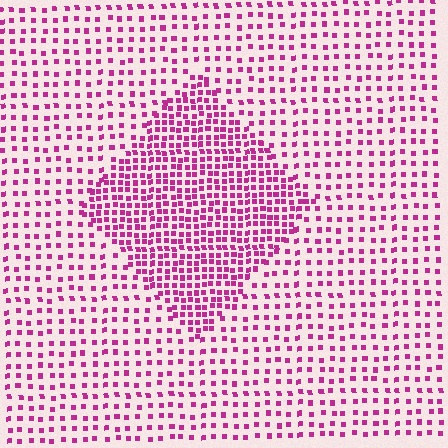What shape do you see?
I see a diamond.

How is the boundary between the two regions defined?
The boundary is defined by a change in element density (approximately 2.1x ratio). All elements are the same color, size, and shape.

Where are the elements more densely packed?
The elements are more densely packed inside the diamond boundary.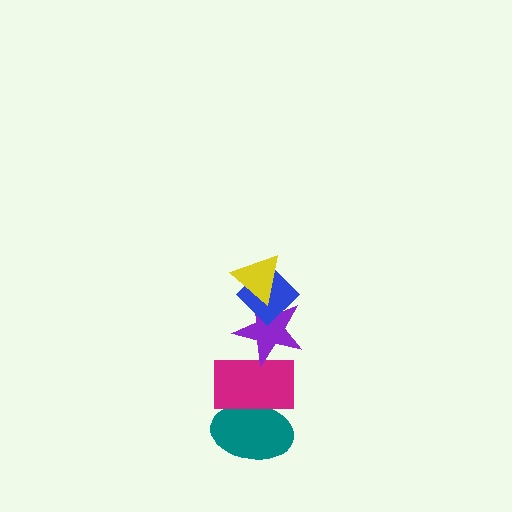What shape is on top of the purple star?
The blue diamond is on top of the purple star.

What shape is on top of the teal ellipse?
The magenta rectangle is on top of the teal ellipse.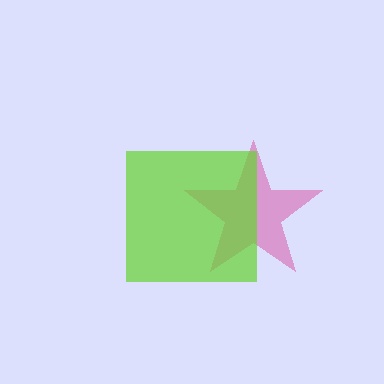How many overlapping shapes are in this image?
There are 2 overlapping shapes in the image.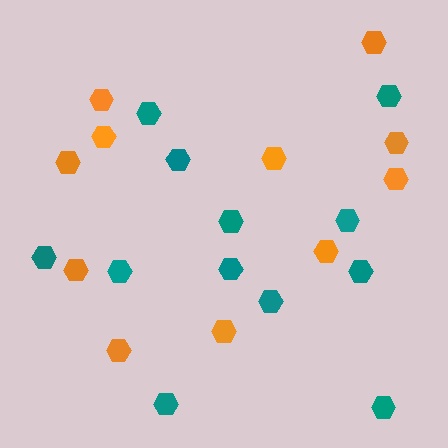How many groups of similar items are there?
There are 2 groups: one group of teal hexagons (12) and one group of orange hexagons (11).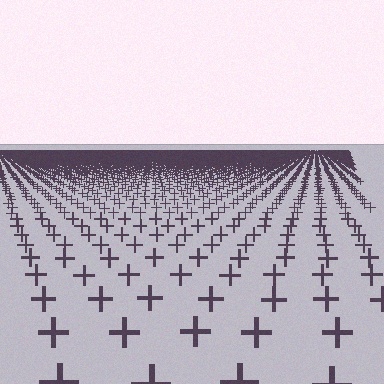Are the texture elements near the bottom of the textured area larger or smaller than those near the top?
Larger. Near the bottom, elements are closer to the viewer and appear at a bigger on-screen size.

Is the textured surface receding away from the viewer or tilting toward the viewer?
The surface is receding away from the viewer. Texture elements get smaller and denser toward the top.